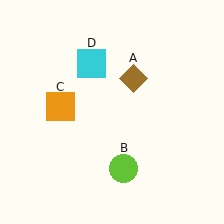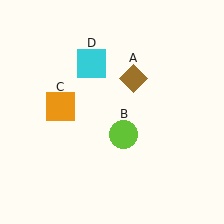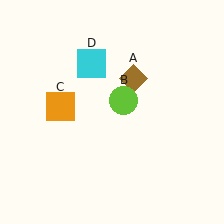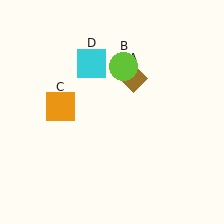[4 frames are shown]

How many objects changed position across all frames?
1 object changed position: lime circle (object B).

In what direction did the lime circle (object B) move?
The lime circle (object B) moved up.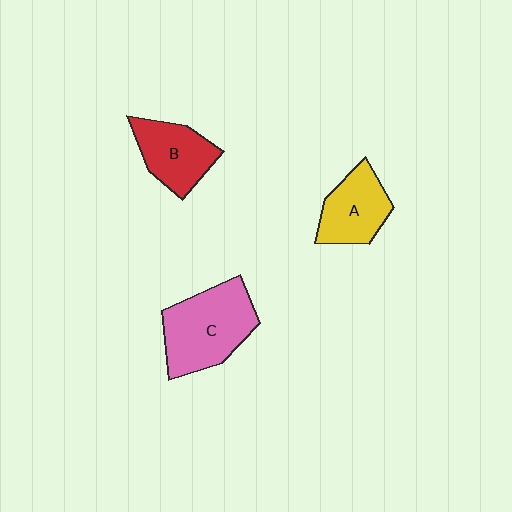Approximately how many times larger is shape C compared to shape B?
Approximately 1.5 times.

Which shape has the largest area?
Shape C (pink).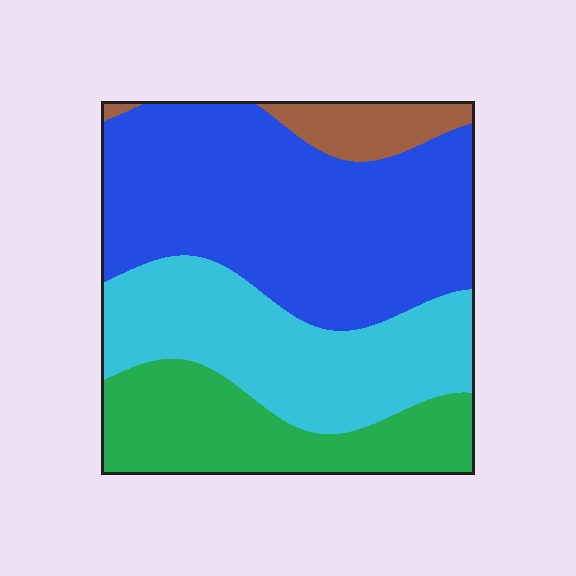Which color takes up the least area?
Brown, at roughly 5%.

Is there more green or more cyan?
Cyan.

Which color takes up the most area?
Blue, at roughly 45%.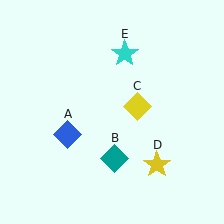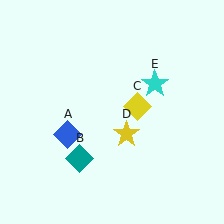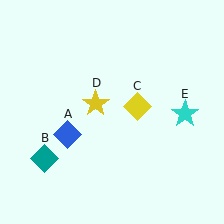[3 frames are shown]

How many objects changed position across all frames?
3 objects changed position: teal diamond (object B), yellow star (object D), cyan star (object E).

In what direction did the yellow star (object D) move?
The yellow star (object D) moved up and to the left.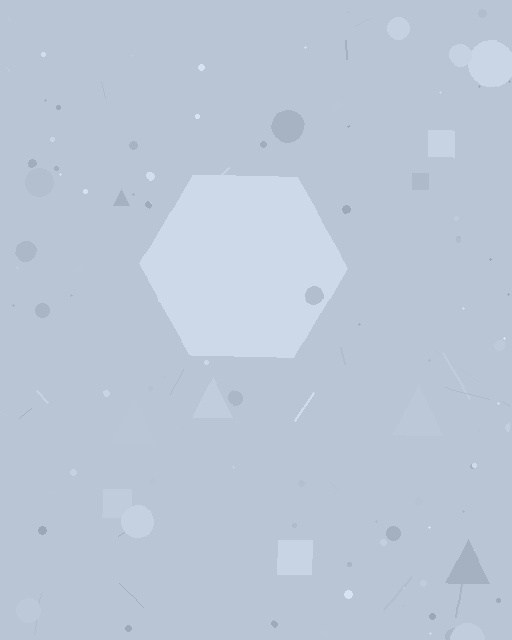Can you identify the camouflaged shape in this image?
The camouflaged shape is a hexagon.